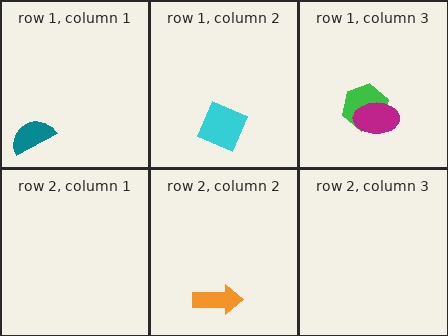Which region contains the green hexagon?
The row 1, column 3 region.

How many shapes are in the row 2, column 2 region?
1.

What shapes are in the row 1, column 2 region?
The cyan square.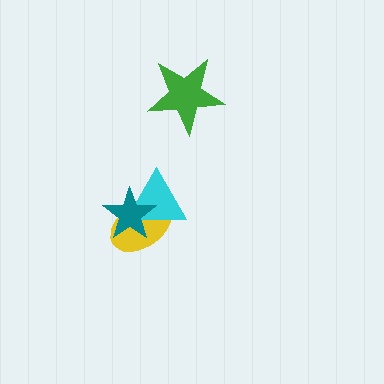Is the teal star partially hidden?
No, no other shape covers it.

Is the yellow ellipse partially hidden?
Yes, it is partially covered by another shape.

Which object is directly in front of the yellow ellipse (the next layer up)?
The cyan triangle is directly in front of the yellow ellipse.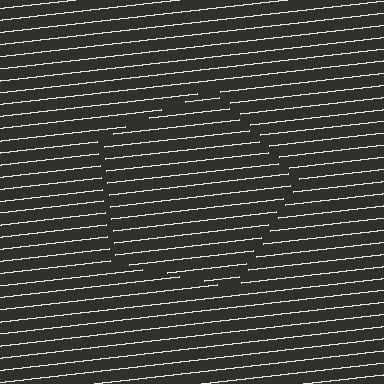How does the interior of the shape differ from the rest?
The interior of the shape contains the same grating, shifted by half a period — the contour is defined by the phase discontinuity where line-ends from the inner and outer gratings abut.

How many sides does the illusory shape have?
5 sides — the line-ends trace a pentagon.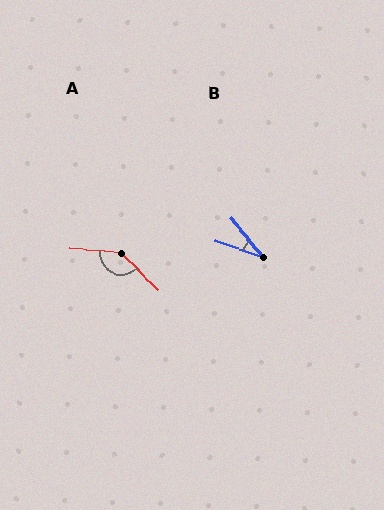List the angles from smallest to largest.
B (32°), A (140°).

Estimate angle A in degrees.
Approximately 140 degrees.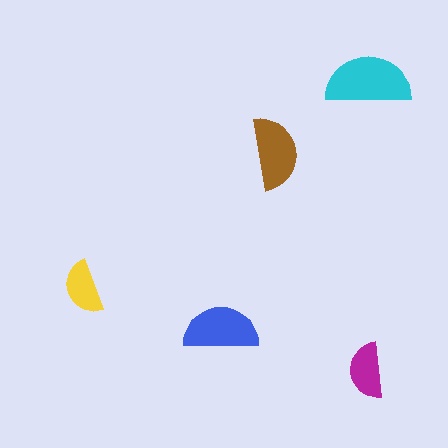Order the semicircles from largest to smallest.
the cyan one, the blue one, the brown one, the magenta one, the yellow one.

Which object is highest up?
The cyan semicircle is topmost.